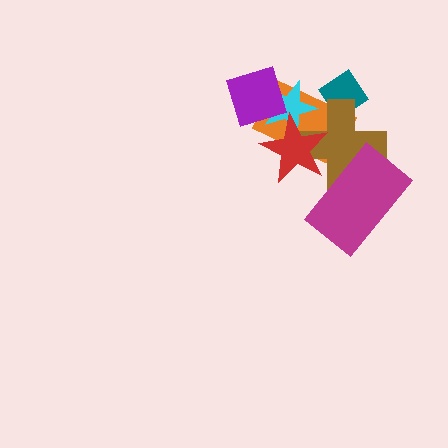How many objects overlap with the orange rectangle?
5 objects overlap with the orange rectangle.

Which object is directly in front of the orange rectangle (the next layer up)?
The cyan star is directly in front of the orange rectangle.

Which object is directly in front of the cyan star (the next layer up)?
The purple diamond is directly in front of the cyan star.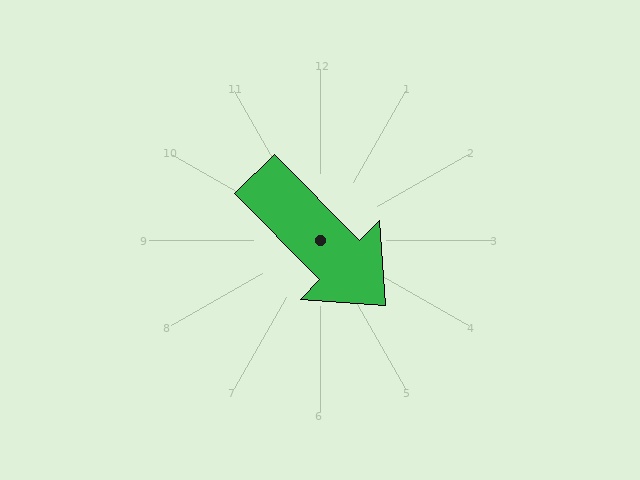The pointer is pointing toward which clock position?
Roughly 5 o'clock.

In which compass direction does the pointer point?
Southeast.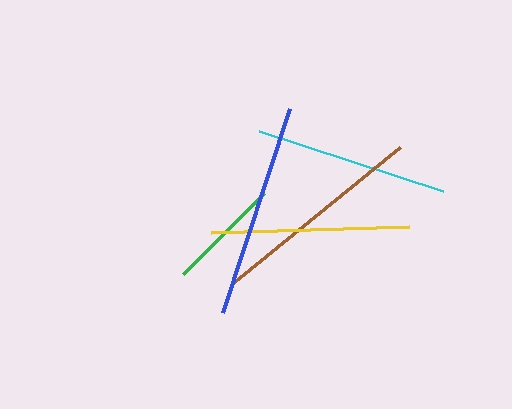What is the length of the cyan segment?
The cyan segment is approximately 194 pixels long.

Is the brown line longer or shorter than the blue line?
The blue line is longer than the brown line.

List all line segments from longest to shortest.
From longest to shortest: blue, brown, yellow, cyan, green.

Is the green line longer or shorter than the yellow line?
The yellow line is longer than the green line.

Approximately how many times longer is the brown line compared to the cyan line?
The brown line is approximately 1.1 times the length of the cyan line.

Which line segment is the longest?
The blue line is the longest at approximately 215 pixels.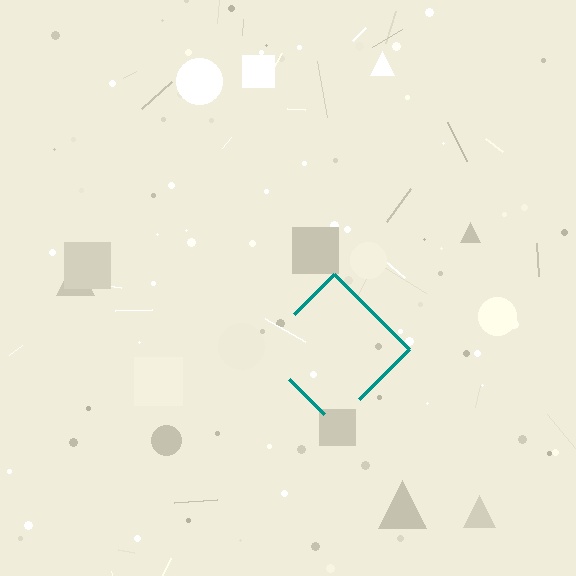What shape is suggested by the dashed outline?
The dashed outline suggests a diamond.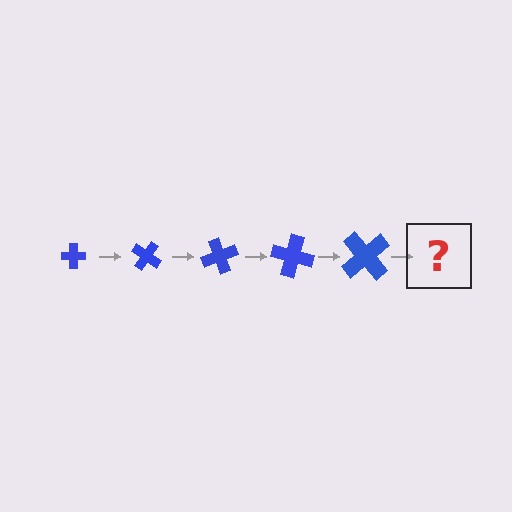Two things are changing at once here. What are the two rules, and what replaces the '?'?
The two rules are that the cross grows larger each step and it rotates 35 degrees each step. The '?' should be a cross, larger than the previous one and rotated 175 degrees from the start.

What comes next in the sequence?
The next element should be a cross, larger than the previous one and rotated 175 degrees from the start.